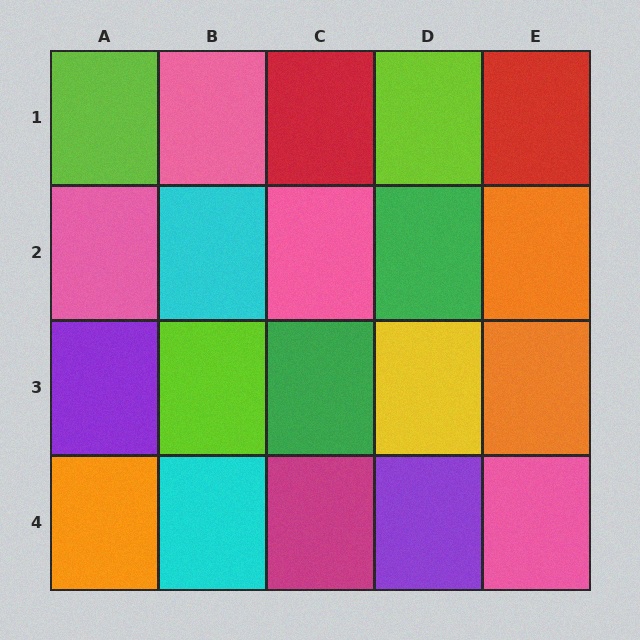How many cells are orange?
3 cells are orange.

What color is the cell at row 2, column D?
Green.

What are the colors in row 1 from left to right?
Lime, pink, red, lime, red.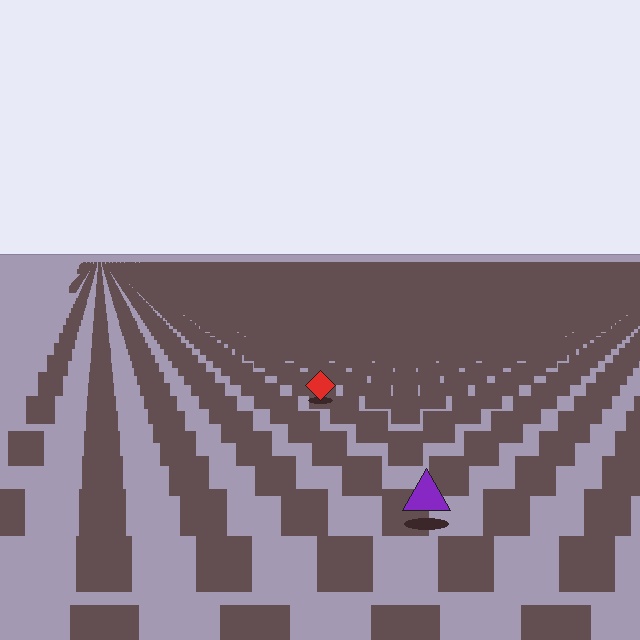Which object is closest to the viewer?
The purple triangle is closest. The texture marks near it are larger and more spread out.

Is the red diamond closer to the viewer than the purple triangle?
No. The purple triangle is closer — you can tell from the texture gradient: the ground texture is coarser near it.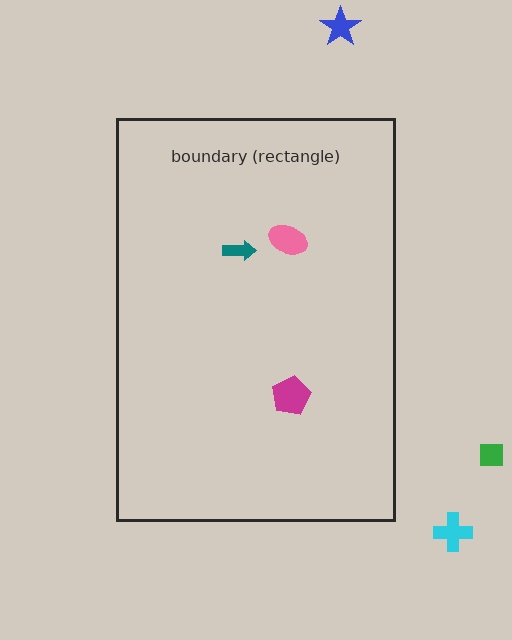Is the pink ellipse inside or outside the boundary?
Inside.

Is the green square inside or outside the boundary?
Outside.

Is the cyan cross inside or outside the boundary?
Outside.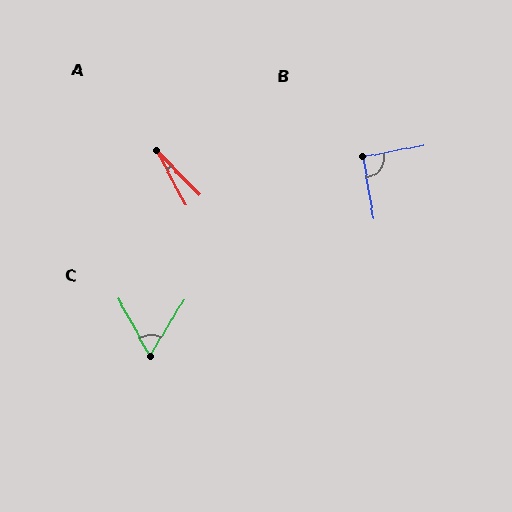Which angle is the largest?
B, at approximately 91 degrees.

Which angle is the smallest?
A, at approximately 16 degrees.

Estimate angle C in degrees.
Approximately 60 degrees.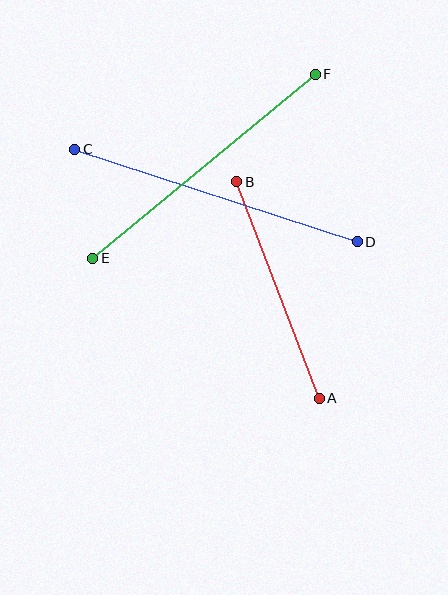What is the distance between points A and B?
The distance is approximately 232 pixels.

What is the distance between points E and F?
The distance is approximately 289 pixels.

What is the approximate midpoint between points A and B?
The midpoint is at approximately (278, 290) pixels.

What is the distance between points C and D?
The distance is approximately 297 pixels.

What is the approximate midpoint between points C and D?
The midpoint is at approximately (216, 196) pixels.